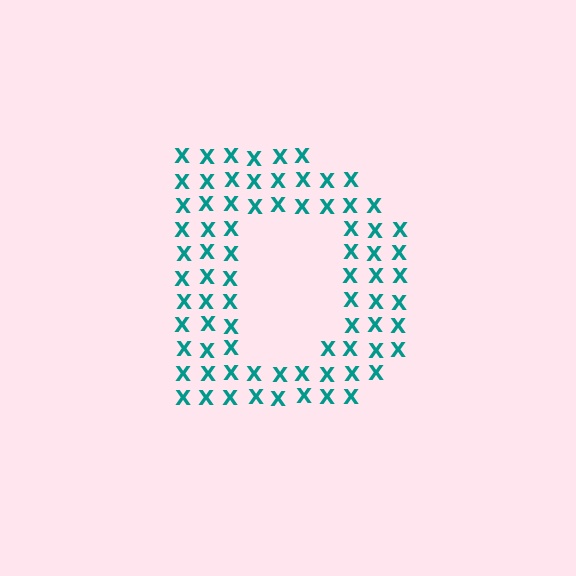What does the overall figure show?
The overall figure shows the letter D.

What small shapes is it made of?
It is made of small letter X's.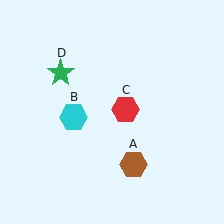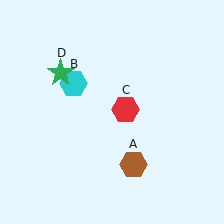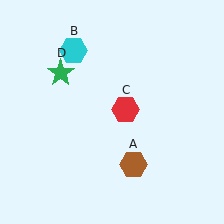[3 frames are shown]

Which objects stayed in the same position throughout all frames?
Brown hexagon (object A) and red hexagon (object C) and green star (object D) remained stationary.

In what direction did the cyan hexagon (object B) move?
The cyan hexagon (object B) moved up.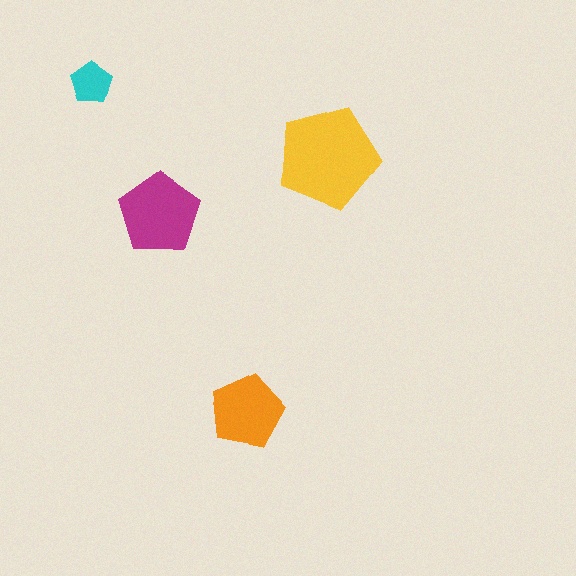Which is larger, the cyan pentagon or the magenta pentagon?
The magenta one.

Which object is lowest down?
The orange pentagon is bottommost.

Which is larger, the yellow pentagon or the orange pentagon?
The yellow one.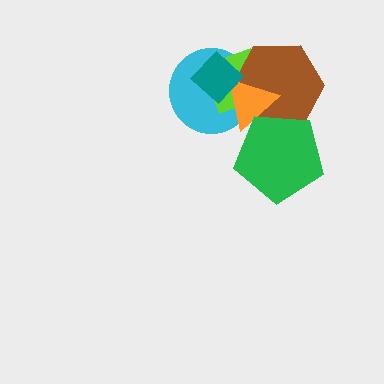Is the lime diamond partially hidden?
Yes, it is partially covered by another shape.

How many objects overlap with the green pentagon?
2 objects overlap with the green pentagon.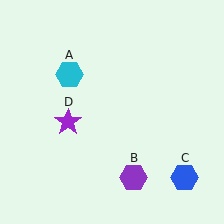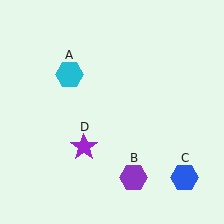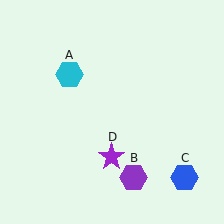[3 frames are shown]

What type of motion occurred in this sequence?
The purple star (object D) rotated counterclockwise around the center of the scene.